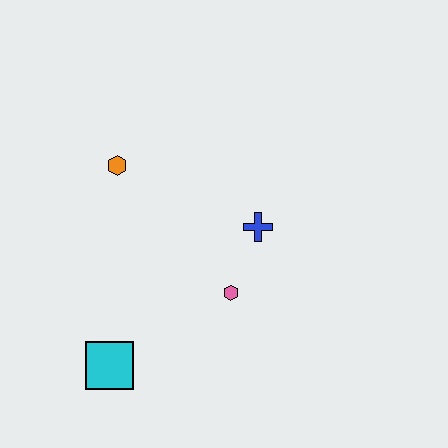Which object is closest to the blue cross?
The pink hexagon is closest to the blue cross.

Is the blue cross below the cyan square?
No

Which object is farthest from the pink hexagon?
The orange hexagon is farthest from the pink hexagon.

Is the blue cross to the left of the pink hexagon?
No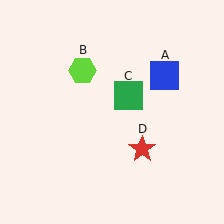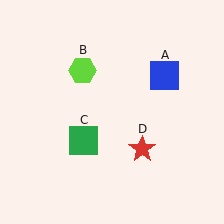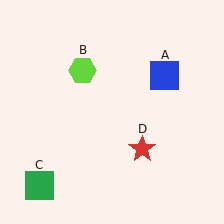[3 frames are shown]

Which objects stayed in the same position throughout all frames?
Blue square (object A) and lime hexagon (object B) and red star (object D) remained stationary.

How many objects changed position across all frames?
1 object changed position: green square (object C).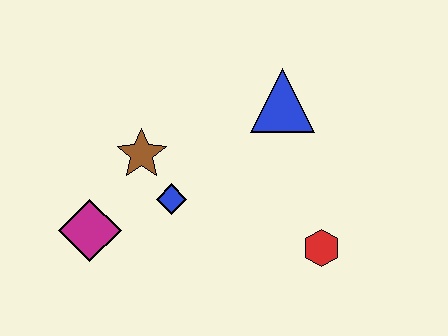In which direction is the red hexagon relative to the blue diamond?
The red hexagon is to the right of the blue diamond.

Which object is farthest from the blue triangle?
The magenta diamond is farthest from the blue triangle.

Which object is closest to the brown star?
The blue diamond is closest to the brown star.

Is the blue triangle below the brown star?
No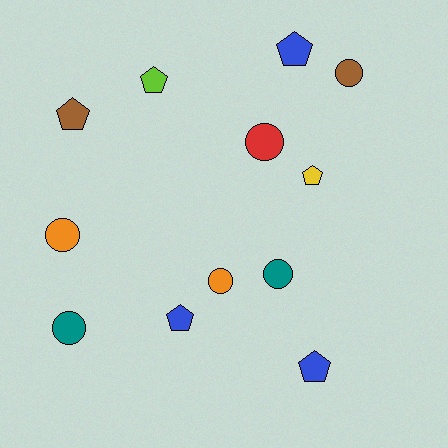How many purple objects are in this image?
There are no purple objects.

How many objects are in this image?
There are 12 objects.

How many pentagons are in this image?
There are 6 pentagons.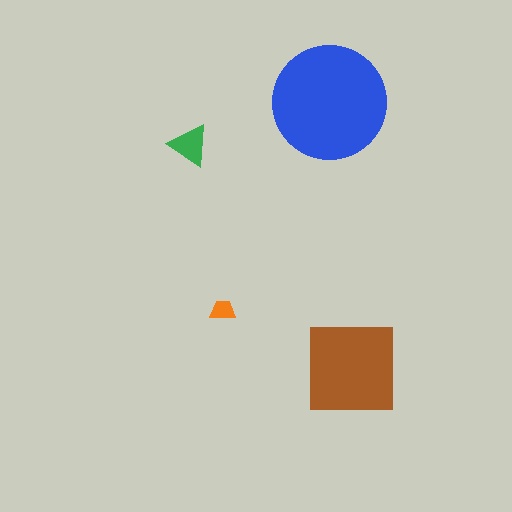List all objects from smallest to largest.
The orange trapezoid, the green triangle, the brown square, the blue circle.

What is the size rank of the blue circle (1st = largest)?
1st.